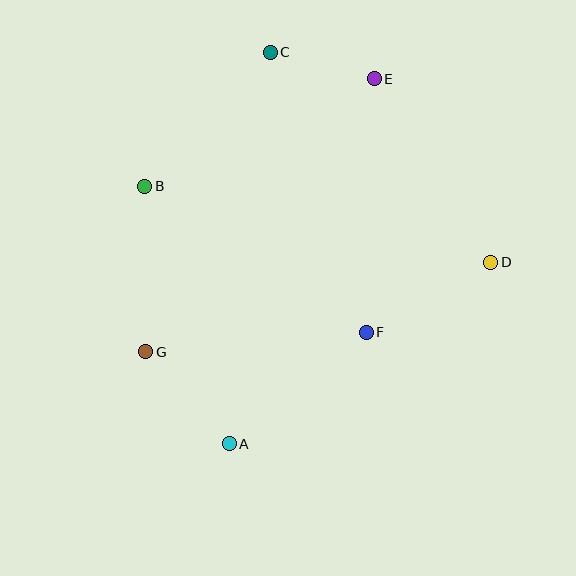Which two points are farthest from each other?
Points A and C are farthest from each other.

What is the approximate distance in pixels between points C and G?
The distance between C and G is approximately 324 pixels.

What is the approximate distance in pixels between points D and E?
The distance between D and E is approximately 217 pixels.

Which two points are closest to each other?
Points C and E are closest to each other.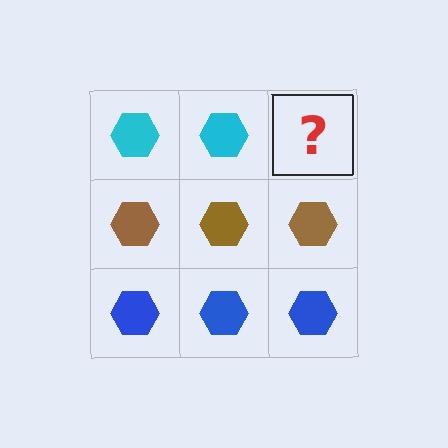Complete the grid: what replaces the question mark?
The question mark should be replaced with a cyan hexagon.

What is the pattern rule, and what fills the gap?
The rule is that each row has a consistent color. The gap should be filled with a cyan hexagon.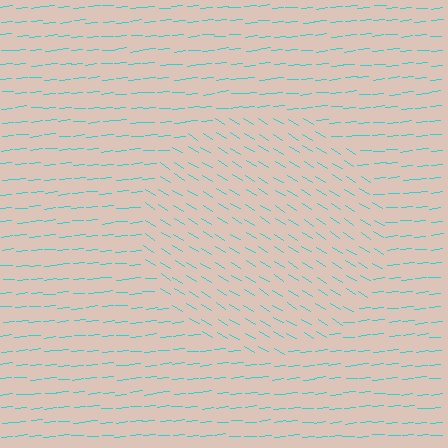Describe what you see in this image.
The image is filled with small cyan line segments. A circle region in the image has lines oriented differently from the surrounding lines, creating a visible texture boundary.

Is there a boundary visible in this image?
Yes, there is a texture boundary formed by a change in line orientation.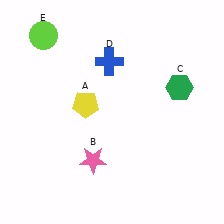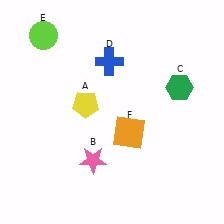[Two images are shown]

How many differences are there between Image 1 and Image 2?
There is 1 difference between the two images.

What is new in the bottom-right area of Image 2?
An orange square (F) was added in the bottom-right area of Image 2.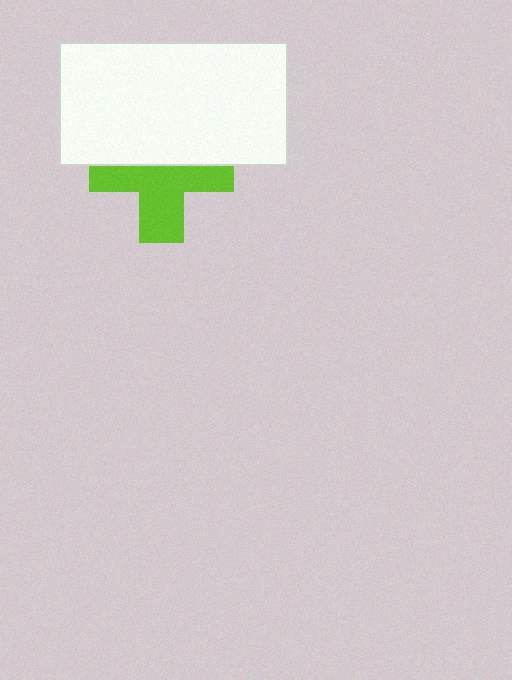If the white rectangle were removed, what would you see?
You would see the complete lime cross.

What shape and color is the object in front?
The object in front is a white rectangle.